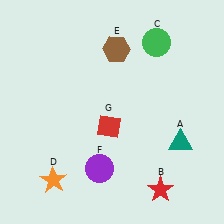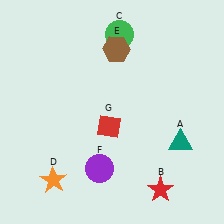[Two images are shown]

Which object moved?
The green circle (C) moved left.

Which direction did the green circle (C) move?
The green circle (C) moved left.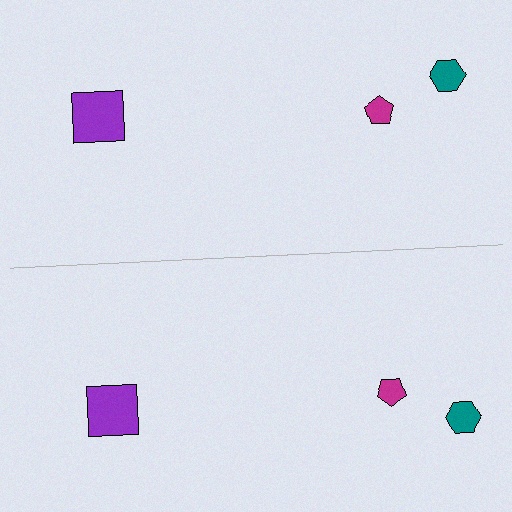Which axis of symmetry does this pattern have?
The pattern has a horizontal axis of symmetry running through the center of the image.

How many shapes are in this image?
There are 6 shapes in this image.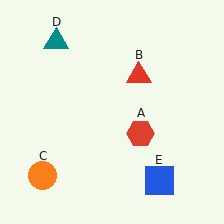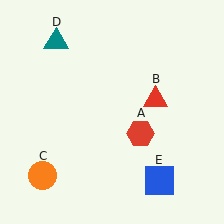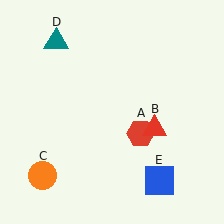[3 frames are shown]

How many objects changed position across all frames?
1 object changed position: red triangle (object B).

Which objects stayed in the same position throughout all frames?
Red hexagon (object A) and orange circle (object C) and teal triangle (object D) and blue square (object E) remained stationary.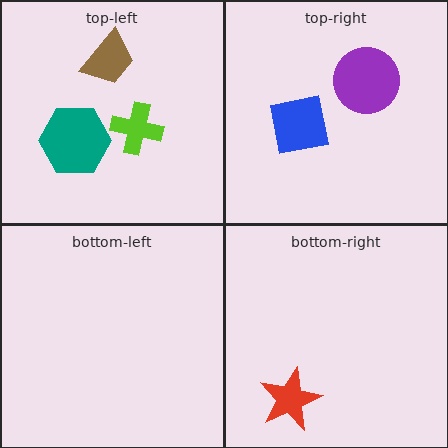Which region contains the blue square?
The top-right region.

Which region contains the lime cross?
The top-left region.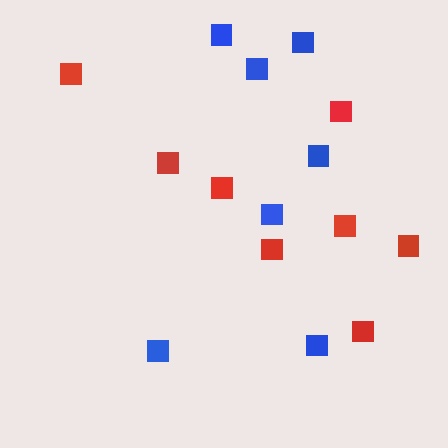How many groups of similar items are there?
There are 2 groups: one group of blue squares (7) and one group of red squares (8).